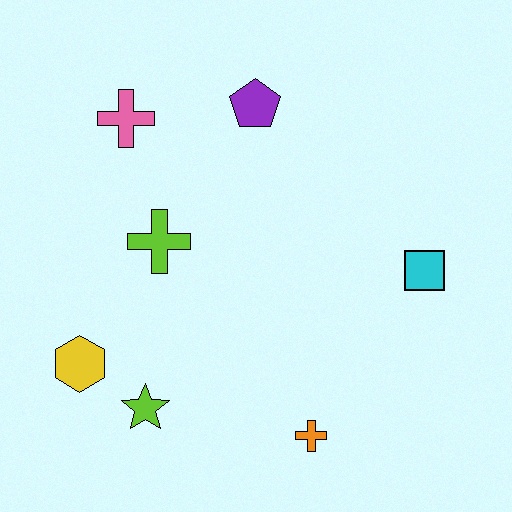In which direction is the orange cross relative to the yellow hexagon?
The orange cross is to the right of the yellow hexagon.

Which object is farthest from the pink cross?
The orange cross is farthest from the pink cross.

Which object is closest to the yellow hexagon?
The lime star is closest to the yellow hexagon.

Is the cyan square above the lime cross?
No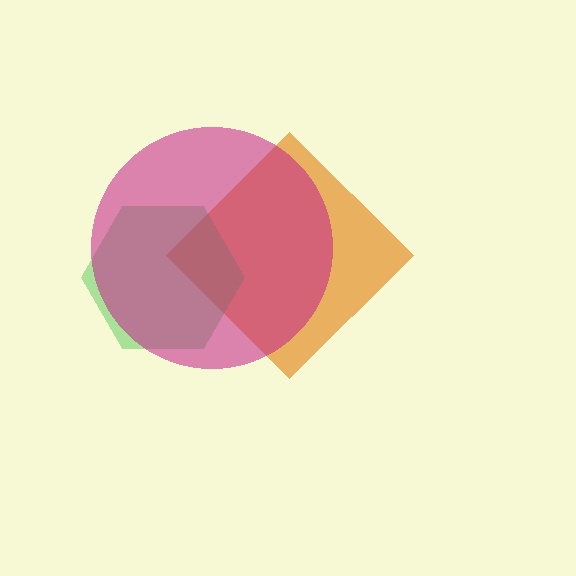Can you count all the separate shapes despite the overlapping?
Yes, there are 3 separate shapes.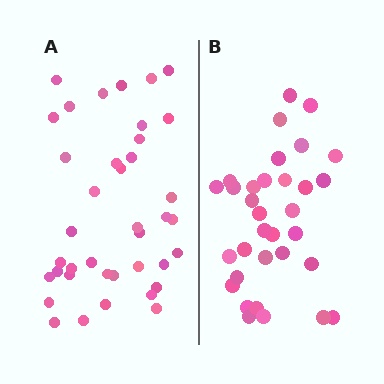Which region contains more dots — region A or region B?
Region A (the left region) has more dots.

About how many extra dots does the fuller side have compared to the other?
Region A has about 6 more dots than region B.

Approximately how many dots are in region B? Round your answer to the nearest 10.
About 30 dots. (The exact count is 33, which rounds to 30.)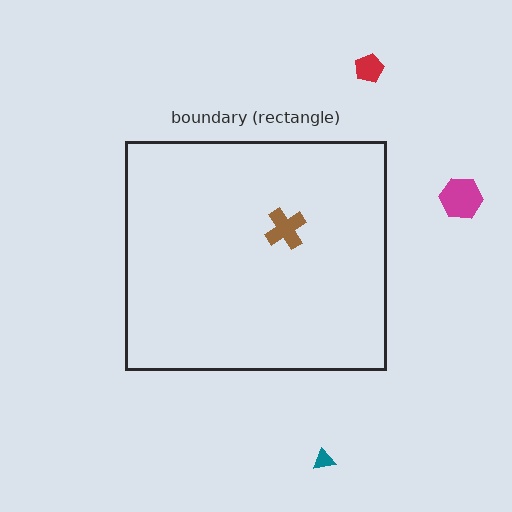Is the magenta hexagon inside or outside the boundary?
Outside.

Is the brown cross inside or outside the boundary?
Inside.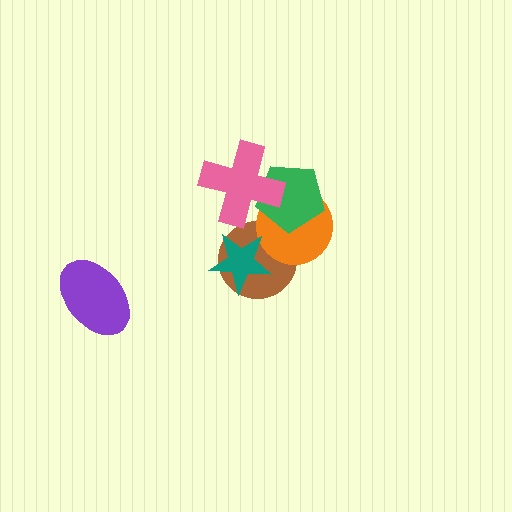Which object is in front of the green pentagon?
The pink cross is in front of the green pentagon.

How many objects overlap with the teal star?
1 object overlaps with the teal star.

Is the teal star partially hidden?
No, no other shape covers it.